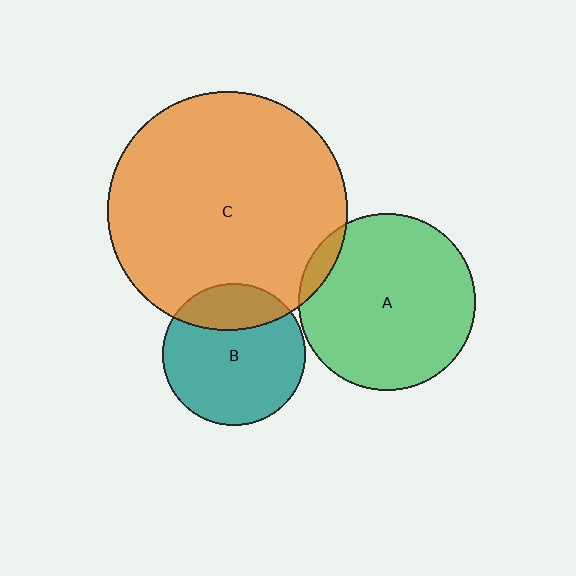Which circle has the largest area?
Circle C (orange).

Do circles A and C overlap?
Yes.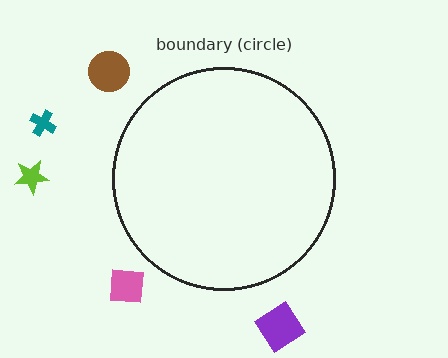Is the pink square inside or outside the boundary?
Outside.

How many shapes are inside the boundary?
0 inside, 5 outside.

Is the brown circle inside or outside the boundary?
Outside.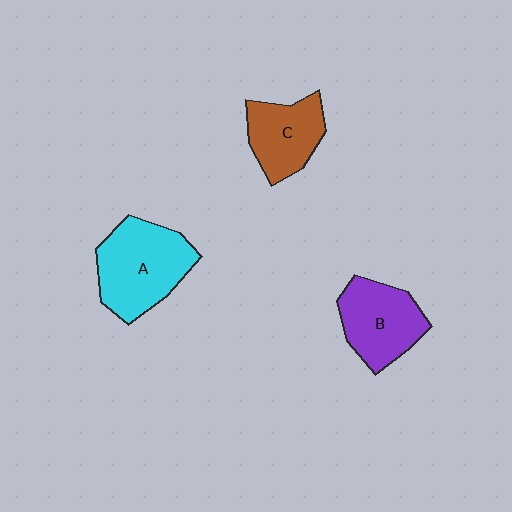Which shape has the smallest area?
Shape C (brown).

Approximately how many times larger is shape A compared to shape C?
Approximately 1.4 times.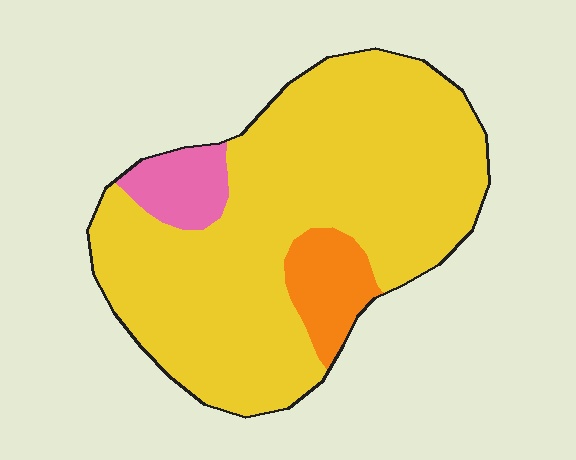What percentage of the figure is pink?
Pink takes up about one tenth (1/10) of the figure.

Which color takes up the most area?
Yellow, at roughly 85%.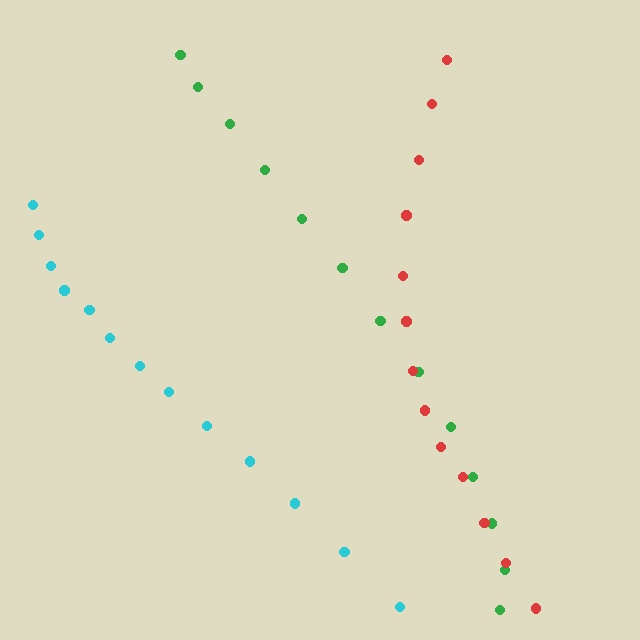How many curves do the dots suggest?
There are 3 distinct paths.